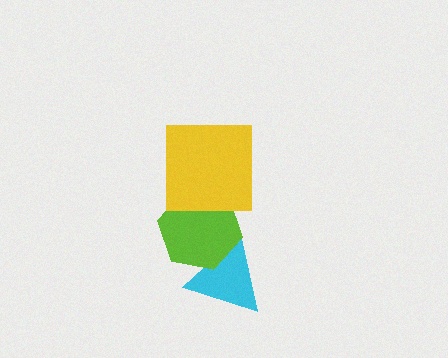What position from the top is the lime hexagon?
The lime hexagon is 2nd from the top.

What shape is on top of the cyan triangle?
The lime hexagon is on top of the cyan triangle.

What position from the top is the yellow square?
The yellow square is 1st from the top.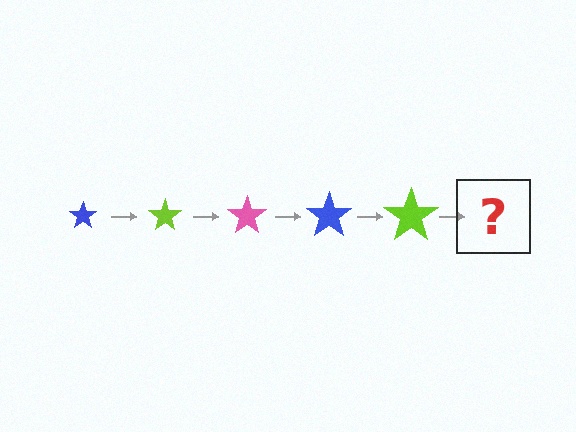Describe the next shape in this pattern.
It should be a pink star, larger than the previous one.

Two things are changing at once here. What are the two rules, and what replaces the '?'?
The two rules are that the star grows larger each step and the color cycles through blue, lime, and pink. The '?' should be a pink star, larger than the previous one.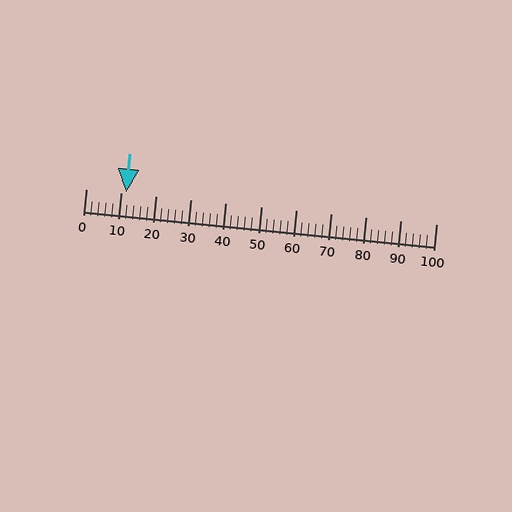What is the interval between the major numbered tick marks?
The major tick marks are spaced 10 units apart.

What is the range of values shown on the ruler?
The ruler shows values from 0 to 100.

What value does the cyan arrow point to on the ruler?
The cyan arrow points to approximately 11.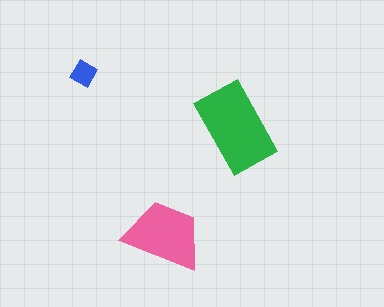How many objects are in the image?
There are 3 objects in the image.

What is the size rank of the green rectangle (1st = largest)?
1st.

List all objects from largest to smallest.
The green rectangle, the pink trapezoid, the blue diamond.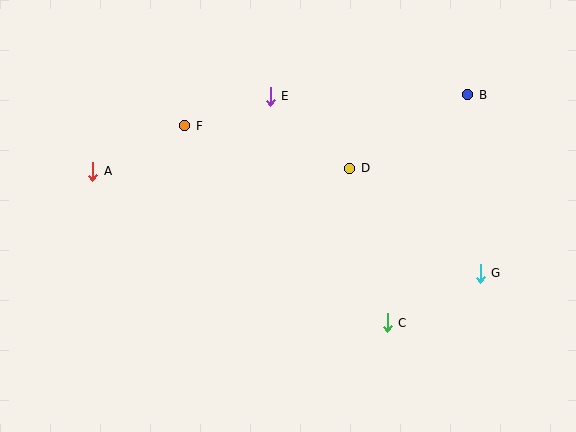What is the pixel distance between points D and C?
The distance between D and C is 159 pixels.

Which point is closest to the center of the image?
Point D at (350, 168) is closest to the center.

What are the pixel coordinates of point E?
Point E is at (270, 96).